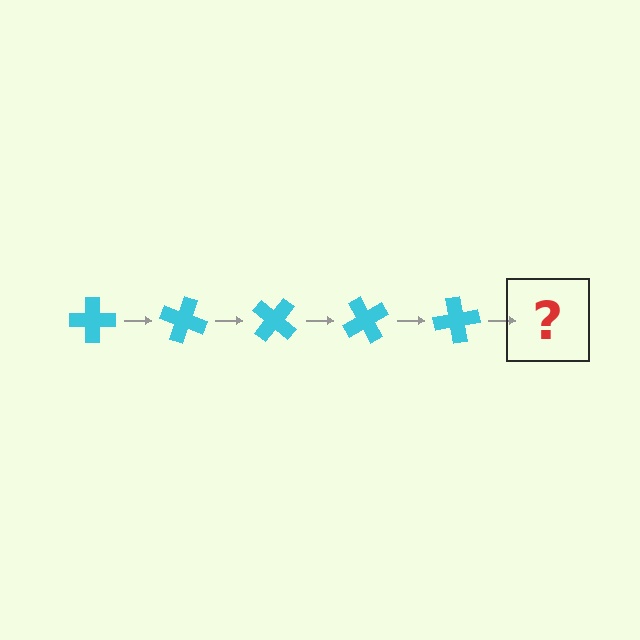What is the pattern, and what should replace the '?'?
The pattern is that the cross rotates 20 degrees each step. The '?' should be a cyan cross rotated 100 degrees.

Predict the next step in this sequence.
The next step is a cyan cross rotated 100 degrees.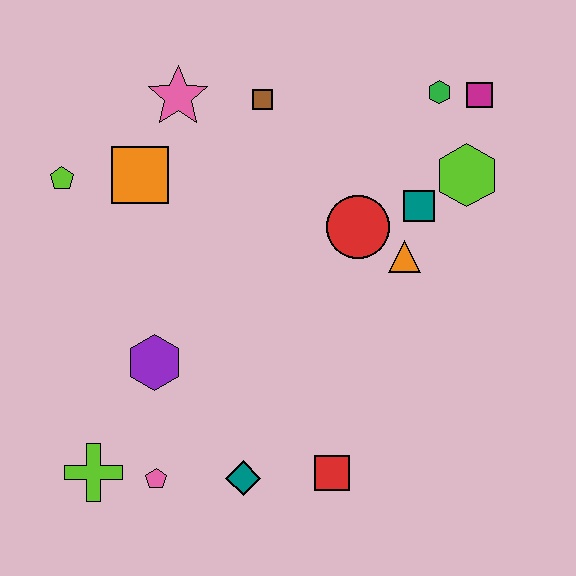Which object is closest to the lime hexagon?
The teal square is closest to the lime hexagon.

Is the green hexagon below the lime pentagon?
No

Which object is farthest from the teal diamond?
The magenta square is farthest from the teal diamond.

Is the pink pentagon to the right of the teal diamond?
No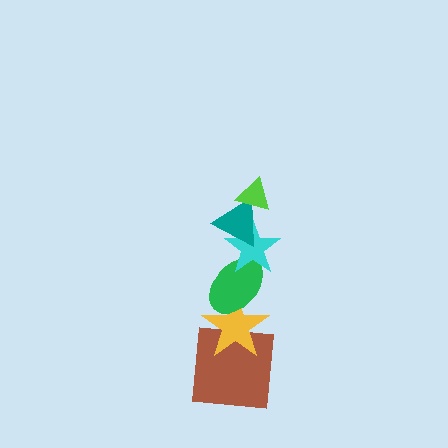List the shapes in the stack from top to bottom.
From top to bottom: the lime triangle, the teal triangle, the cyan star, the green ellipse, the yellow star, the brown square.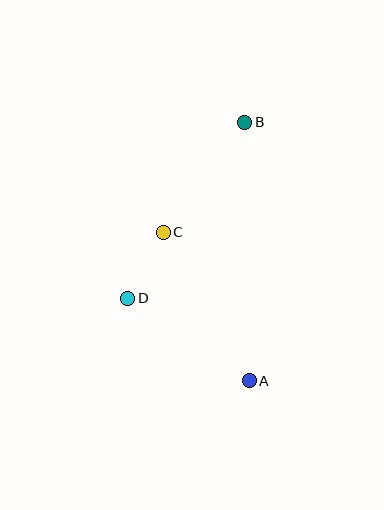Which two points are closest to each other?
Points C and D are closest to each other.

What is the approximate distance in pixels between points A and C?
The distance between A and C is approximately 172 pixels.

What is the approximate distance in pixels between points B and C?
The distance between B and C is approximately 137 pixels.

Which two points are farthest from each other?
Points A and B are farthest from each other.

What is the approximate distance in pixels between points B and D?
The distance between B and D is approximately 211 pixels.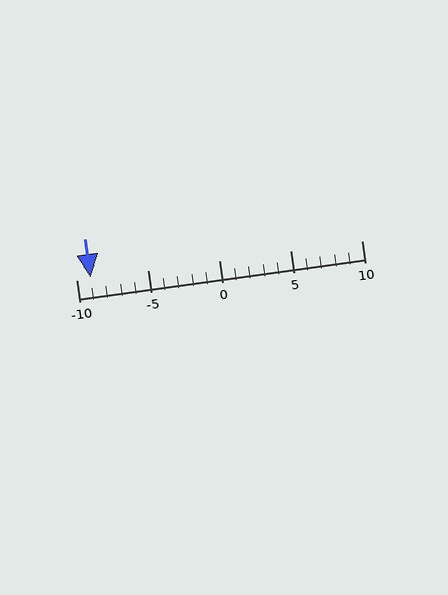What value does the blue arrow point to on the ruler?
The blue arrow points to approximately -9.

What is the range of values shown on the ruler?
The ruler shows values from -10 to 10.